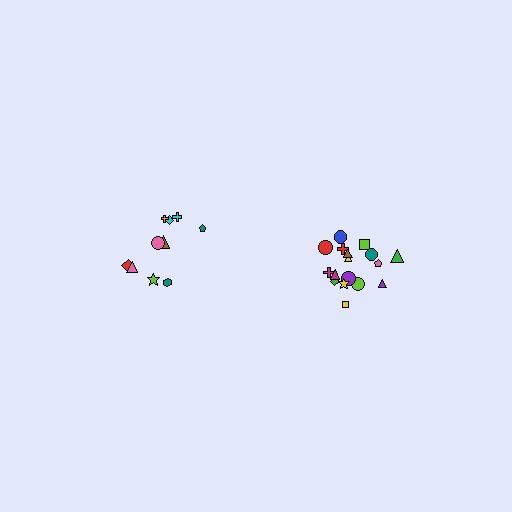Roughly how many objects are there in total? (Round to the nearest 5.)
Roughly 30 objects in total.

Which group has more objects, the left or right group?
The right group.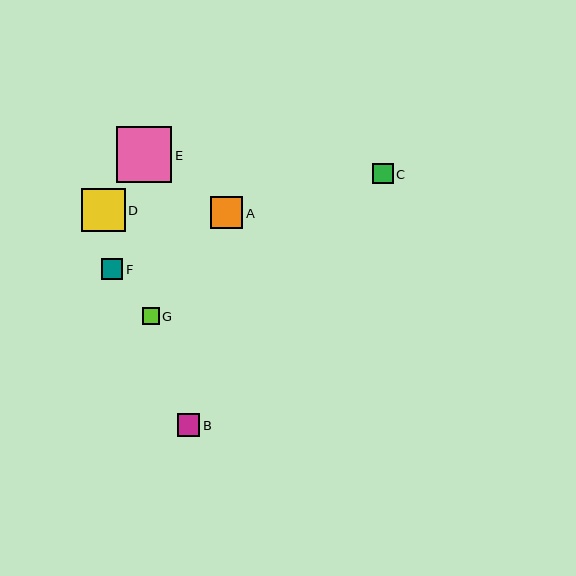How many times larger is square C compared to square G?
Square C is approximately 1.2 times the size of square G.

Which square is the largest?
Square E is the largest with a size of approximately 56 pixels.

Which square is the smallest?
Square G is the smallest with a size of approximately 16 pixels.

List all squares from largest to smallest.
From largest to smallest: E, D, A, B, F, C, G.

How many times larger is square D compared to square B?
Square D is approximately 1.9 times the size of square B.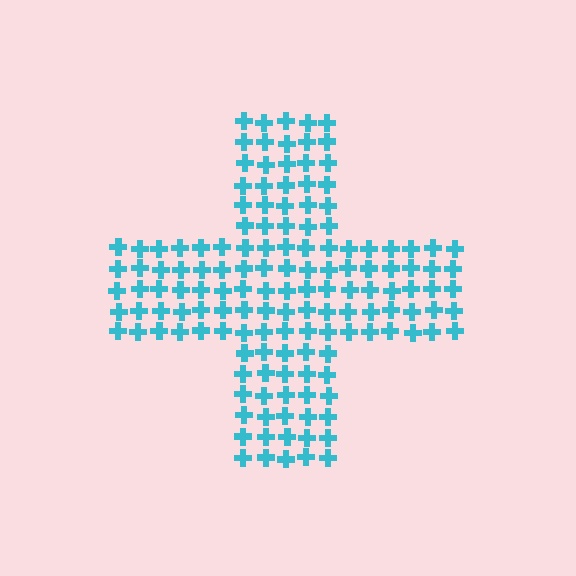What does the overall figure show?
The overall figure shows a cross.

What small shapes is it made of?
It is made of small crosses.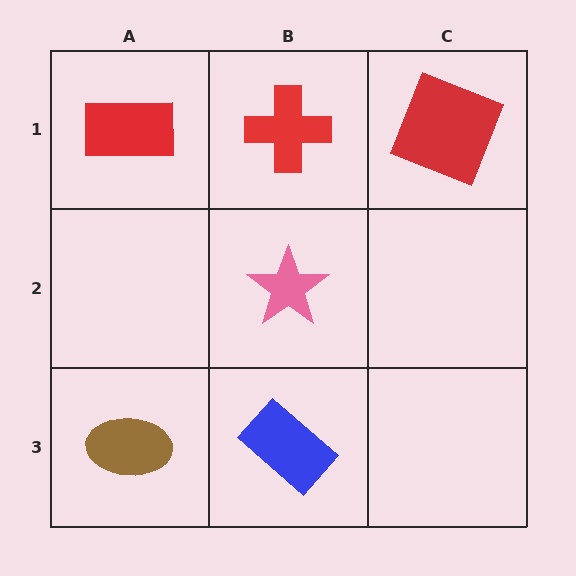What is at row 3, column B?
A blue rectangle.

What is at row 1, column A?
A red rectangle.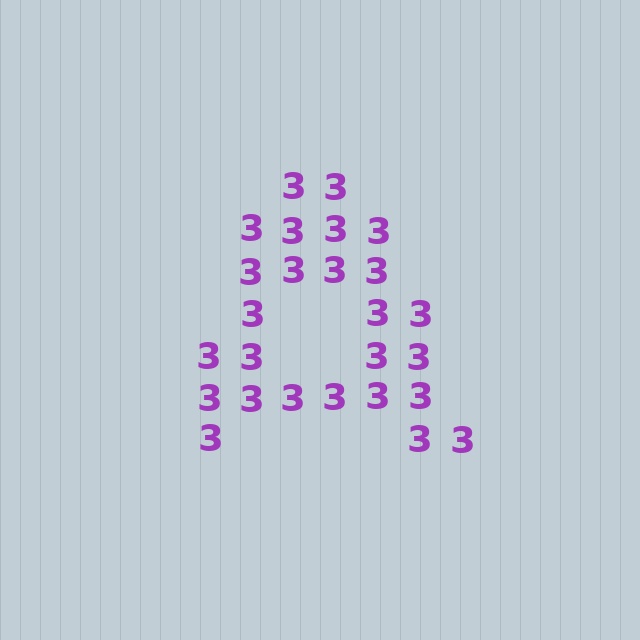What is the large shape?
The large shape is the letter A.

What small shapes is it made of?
It is made of small digit 3's.